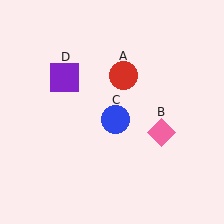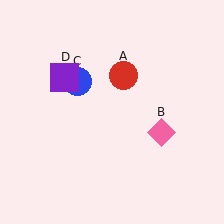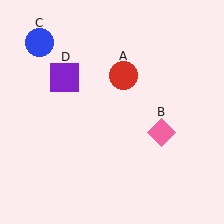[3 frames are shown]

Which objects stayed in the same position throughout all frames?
Red circle (object A) and pink diamond (object B) and purple square (object D) remained stationary.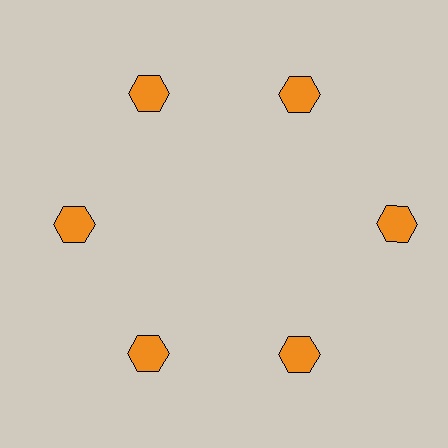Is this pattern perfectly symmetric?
No. The 6 orange hexagons are arranged in a ring, but one element near the 3 o'clock position is pushed outward from the center, breaking the 6-fold rotational symmetry.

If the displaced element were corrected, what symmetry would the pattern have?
It would have 6-fold rotational symmetry — the pattern would map onto itself every 60 degrees.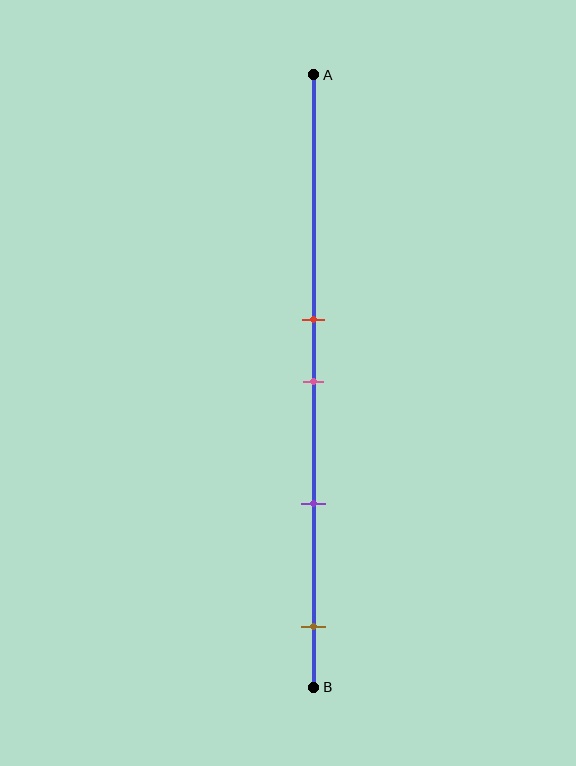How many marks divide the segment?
There are 4 marks dividing the segment.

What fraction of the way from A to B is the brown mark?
The brown mark is approximately 90% (0.9) of the way from A to B.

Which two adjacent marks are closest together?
The red and pink marks are the closest adjacent pair.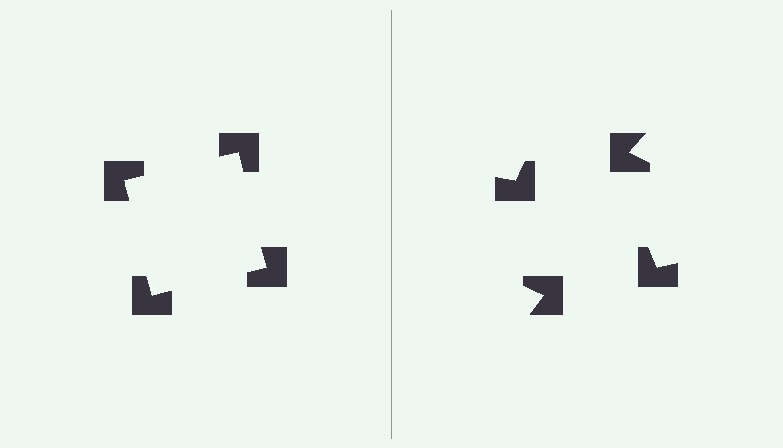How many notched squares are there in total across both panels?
8 — 4 on each side.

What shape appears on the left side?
An illusory square.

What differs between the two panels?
The notched squares are positioned identically on both sides; only the wedge orientations differ. On the left they align to a square; on the right they are misaligned.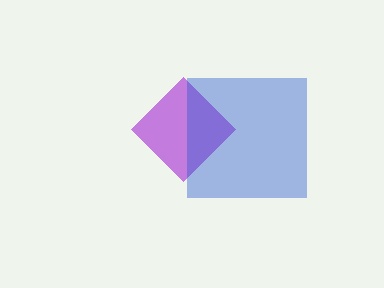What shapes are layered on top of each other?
The layered shapes are: a purple diamond, a blue square.